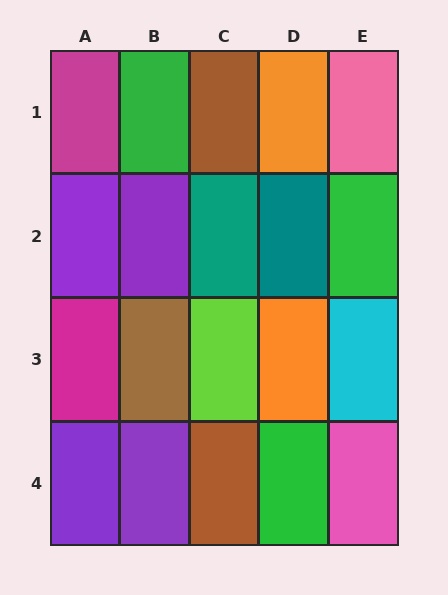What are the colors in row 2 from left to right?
Purple, purple, teal, teal, green.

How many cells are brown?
3 cells are brown.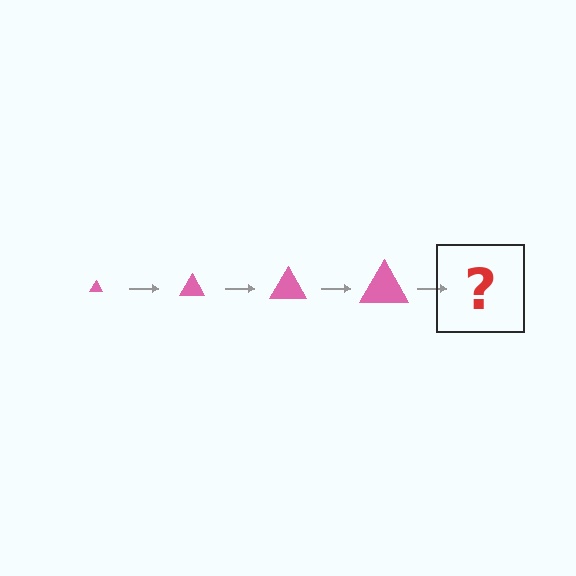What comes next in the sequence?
The next element should be a pink triangle, larger than the previous one.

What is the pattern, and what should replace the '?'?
The pattern is that the triangle gets progressively larger each step. The '?' should be a pink triangle, larger than the previous one.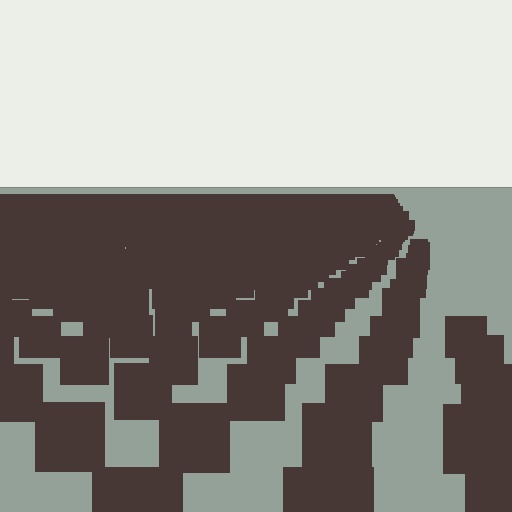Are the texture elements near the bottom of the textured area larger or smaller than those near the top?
Larger. Near the bottom, elements are closer to the viewer and appear at a bigger on-screen size.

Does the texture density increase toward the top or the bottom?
Density increases toward the top.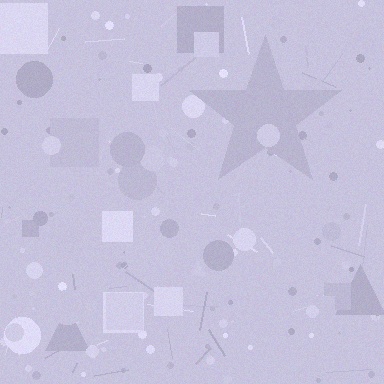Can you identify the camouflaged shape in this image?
The camouflaged shape is a star.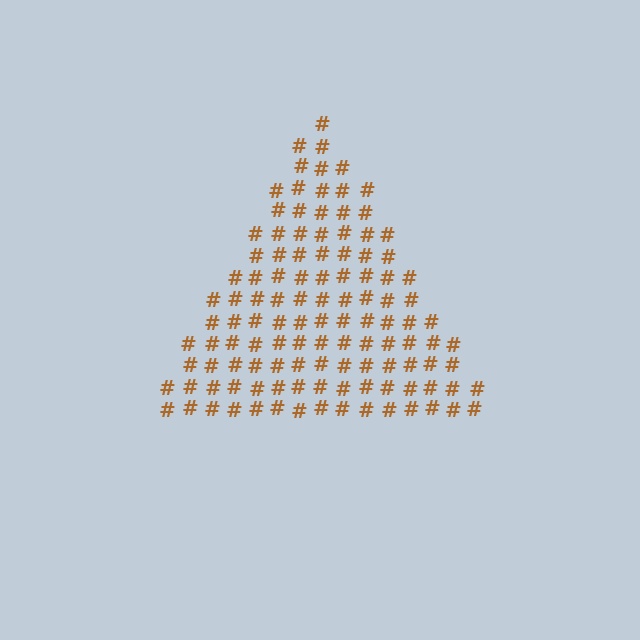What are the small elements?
The small elements are hash symbols.